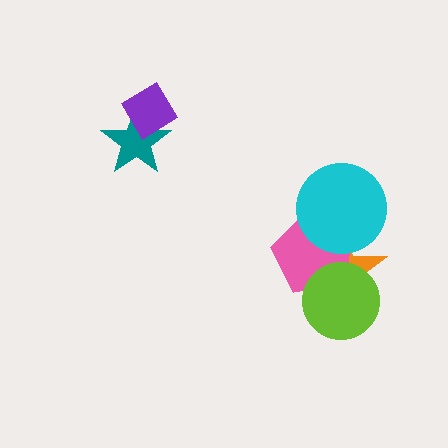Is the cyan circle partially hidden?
No, no other shape covers it.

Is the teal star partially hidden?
Yes, it is partially covered by another shape.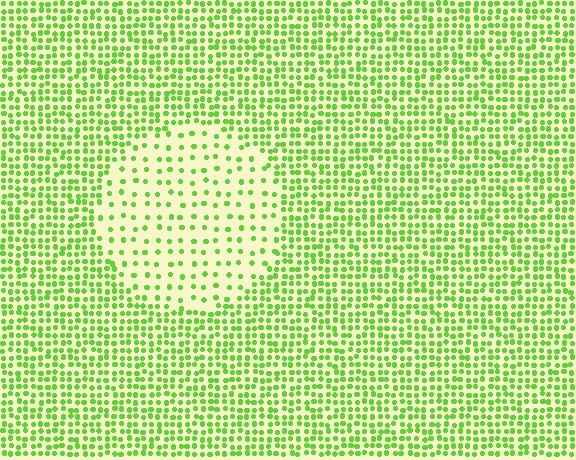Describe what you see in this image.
The image contains small lime elements arranged at two different densities. A circle-shaped region is visible where the elements are less densely packed than the surrounding area.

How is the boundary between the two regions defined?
The boundary is defined by a change in element density (approximately 2.5x ratio). All elements are the same color, size, and shape.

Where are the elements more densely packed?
The elements are more densely packed outside the circle boundary.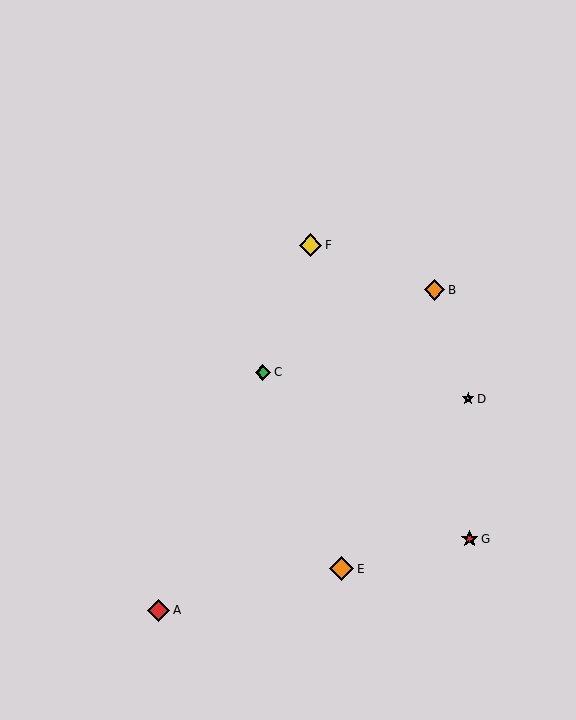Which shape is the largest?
The orange diamond (labeled E) is the largest.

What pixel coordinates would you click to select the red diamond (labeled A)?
Click at (159, 610) to select the red diamond A.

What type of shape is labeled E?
Shape E is an orange diamond.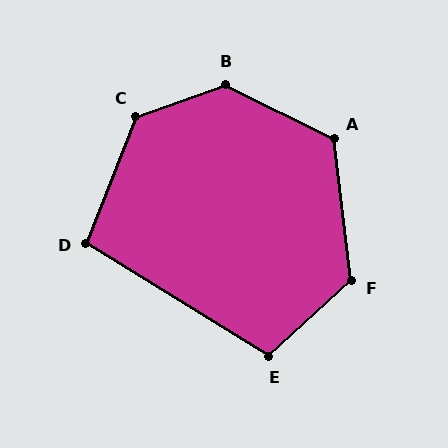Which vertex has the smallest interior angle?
D, at approximately 101 degrees.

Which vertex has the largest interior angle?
B, at approximately 134 degrees.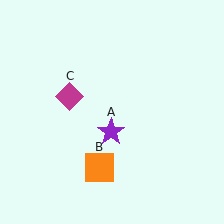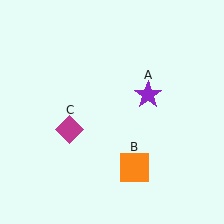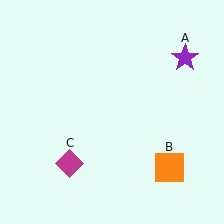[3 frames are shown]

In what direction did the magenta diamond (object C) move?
The magenta diamond (object C) moved down.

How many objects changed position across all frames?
3 objects changed position: purple star (object A), orange square (object B), magenta diamond (object C).